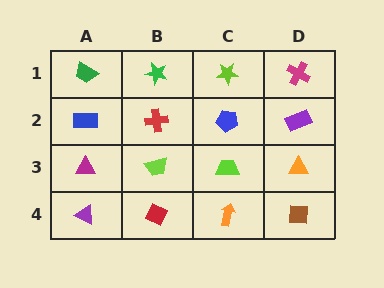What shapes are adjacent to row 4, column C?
A lime trapezoid (row 3, column C), a red diamond (row 4, column B), a brown square (row 4, column D).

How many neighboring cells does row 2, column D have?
3.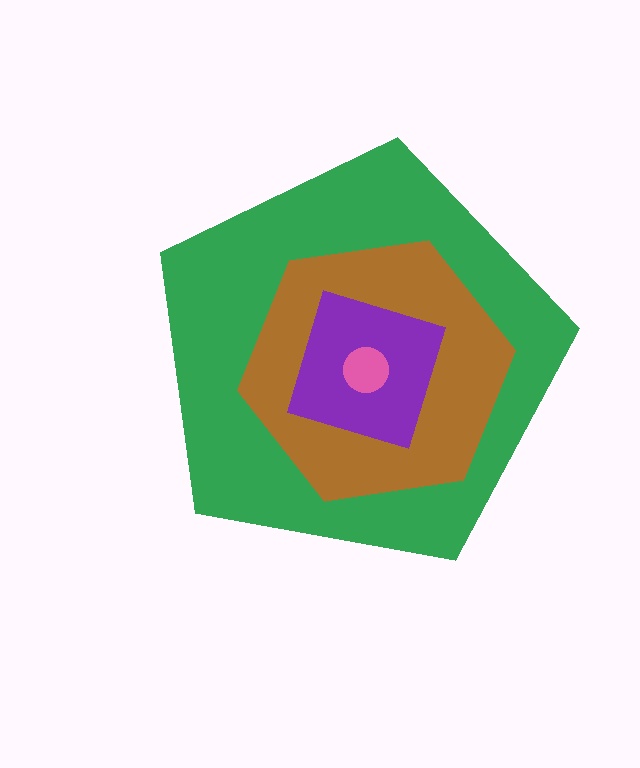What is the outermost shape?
The green pentagon.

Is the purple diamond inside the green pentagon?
Yes.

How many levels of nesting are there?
4.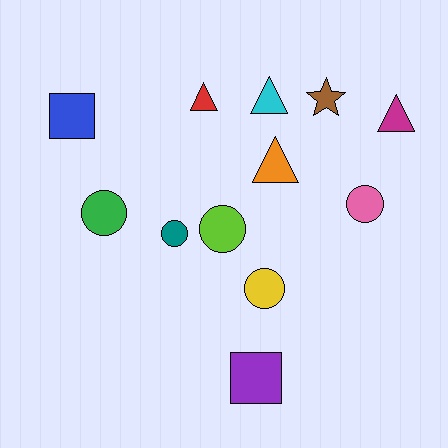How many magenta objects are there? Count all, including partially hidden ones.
There is 1 magenta object.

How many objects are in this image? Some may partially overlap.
There are 12 objects.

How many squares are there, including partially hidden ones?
There are 2 squares.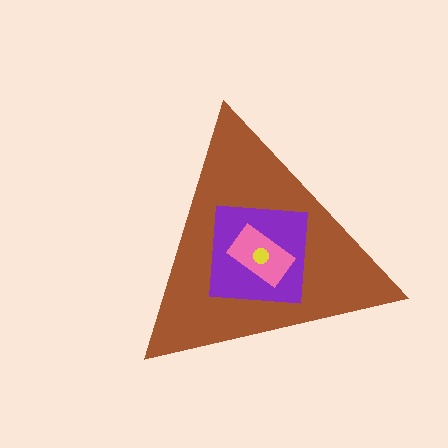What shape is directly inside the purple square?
The pink rectangle.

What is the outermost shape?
The brown triangle.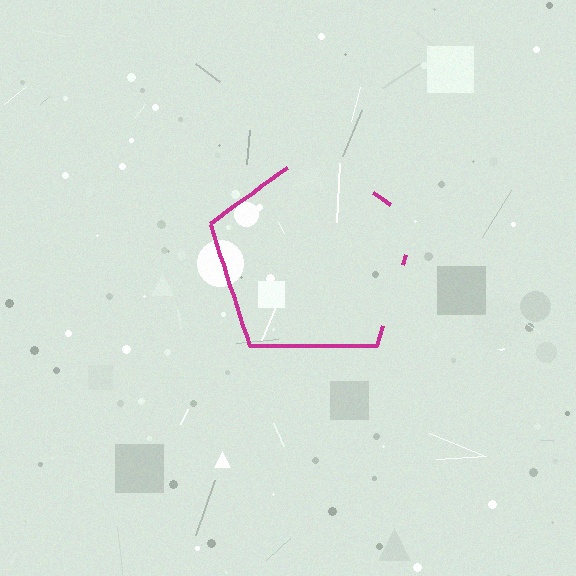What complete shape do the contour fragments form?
The contour fragments form a pentagon.